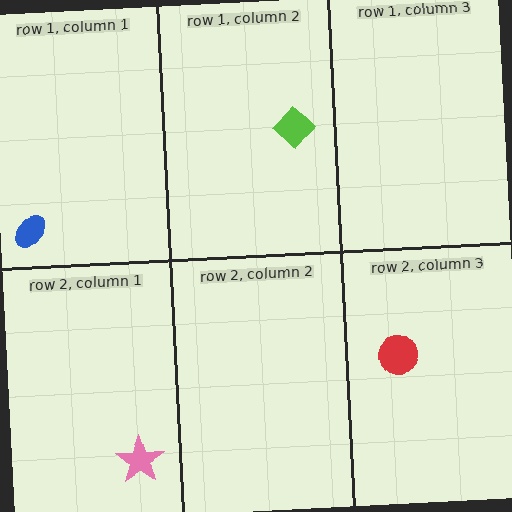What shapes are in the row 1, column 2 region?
The lime diamond.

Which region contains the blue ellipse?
The row 1, column 1 region.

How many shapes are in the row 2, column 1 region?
1.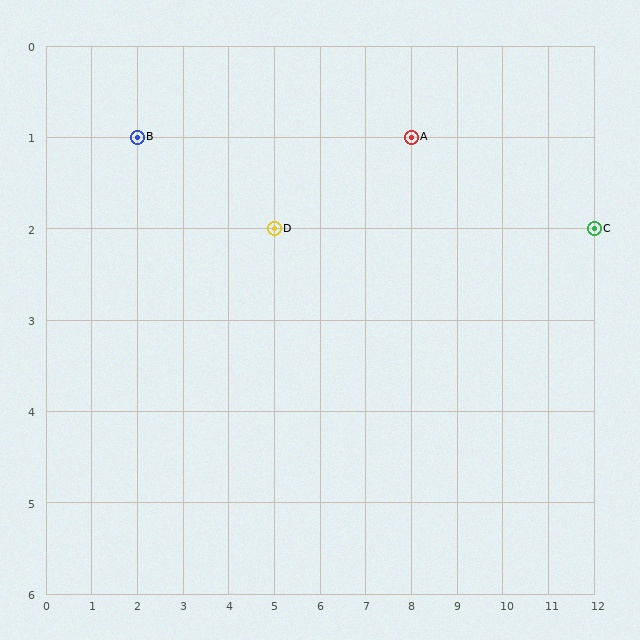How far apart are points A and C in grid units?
Points A and C are 4 columns and 1 row apart (about 4.1 grid units diagonally).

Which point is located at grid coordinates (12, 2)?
Point C is at (12, 2).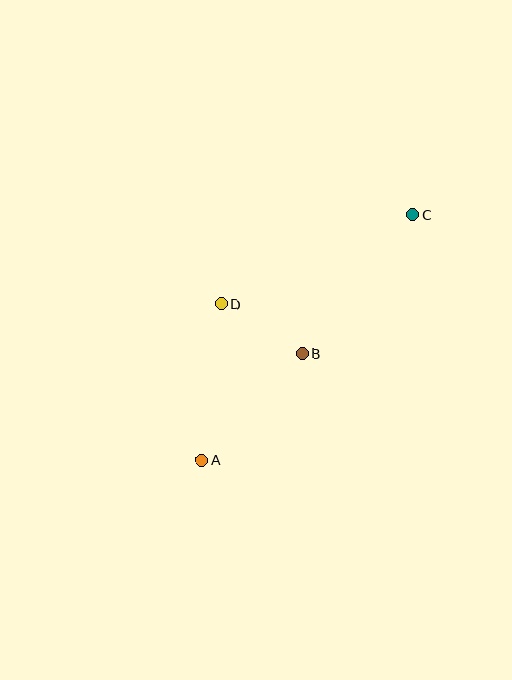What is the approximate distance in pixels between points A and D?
The distance between A and D is approximately 157 pixels.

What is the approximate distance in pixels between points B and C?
The distance between B and C is approximately 178 pixels.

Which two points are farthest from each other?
Points A and C are farthest from each other.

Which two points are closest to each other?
Points B and D are closest to each other.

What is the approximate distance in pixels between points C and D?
The distance between C and D is approximately 212 pixels.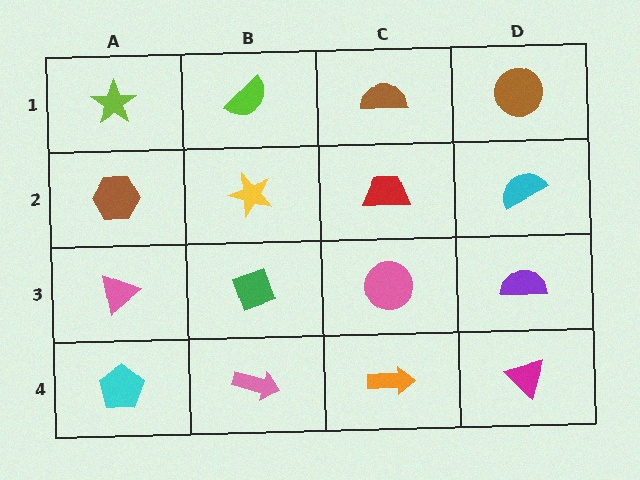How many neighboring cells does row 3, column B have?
4.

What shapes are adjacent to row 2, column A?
A lime star (row 1, column A), a pink triangle (row 3, column A), a yellow star (row 2, column B).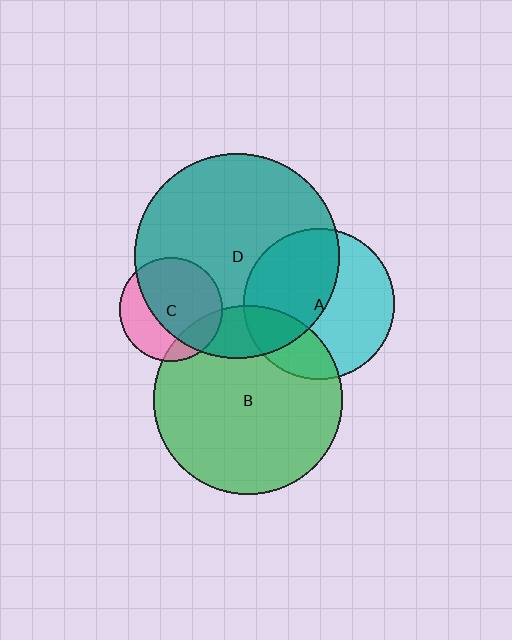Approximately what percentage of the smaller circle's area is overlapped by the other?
Approximately 50%.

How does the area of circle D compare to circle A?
Approximately 1.8 times.